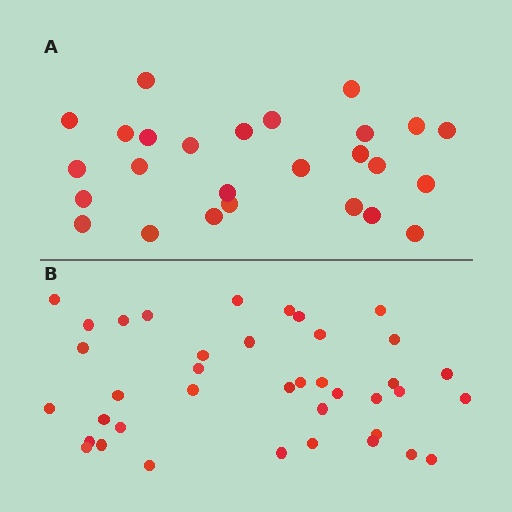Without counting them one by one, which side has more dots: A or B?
Region B (the bottom region) has more dots.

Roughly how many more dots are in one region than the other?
Region B has approximately 15 more dots than region A.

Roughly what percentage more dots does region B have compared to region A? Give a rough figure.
About 50% more.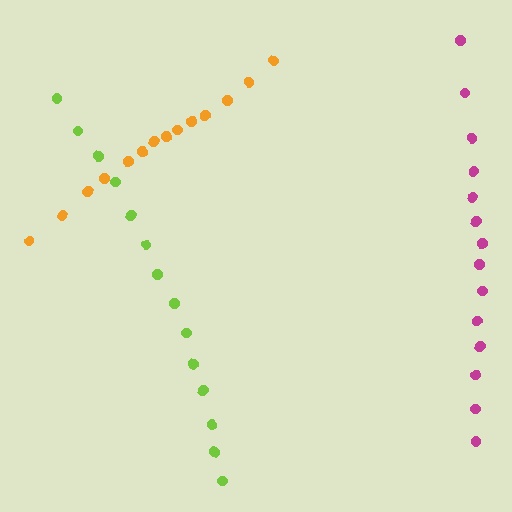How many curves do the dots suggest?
There are 3 distinct paths.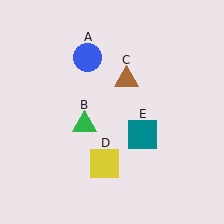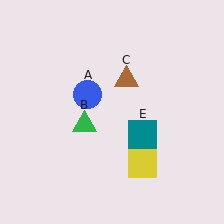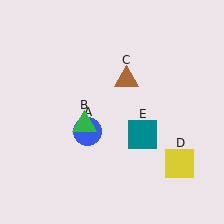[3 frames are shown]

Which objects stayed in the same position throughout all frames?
Green triangle (object B) and brown triangle (object C) and teal square (object E) remained stationary.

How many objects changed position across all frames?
2 objects changed position: blue circle (object A), yellow square (object D).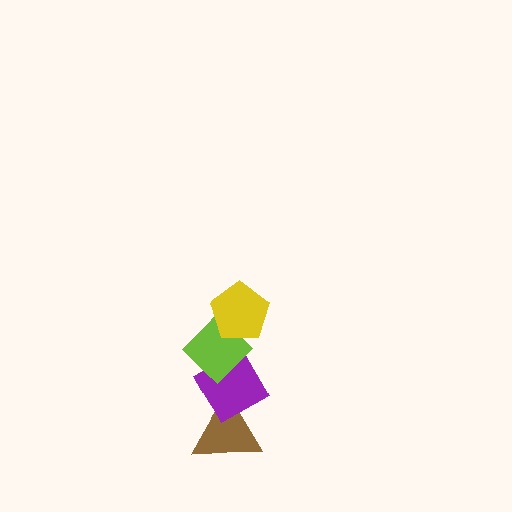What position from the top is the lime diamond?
The lime diamond is 2nd from the top.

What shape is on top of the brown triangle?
The purple diamond is on top of the brown triangle.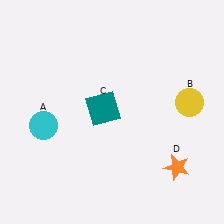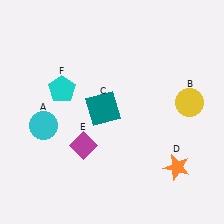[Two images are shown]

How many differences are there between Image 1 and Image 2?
There are 2 differences between the two images.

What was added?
A magenta diamond (E), a cyan pentagon (F) were added in Image 2.